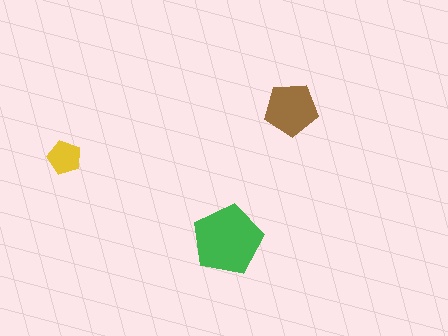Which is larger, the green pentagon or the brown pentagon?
The green one.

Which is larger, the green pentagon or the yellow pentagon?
The green one.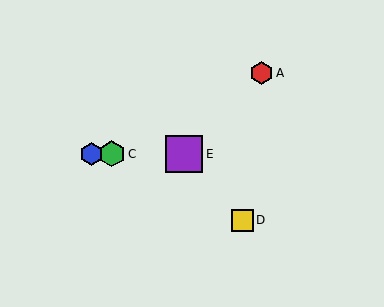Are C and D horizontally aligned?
No, C is at y≈154 and D is at y≈220.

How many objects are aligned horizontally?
3 objects (B, C, E) are aligned horizontally.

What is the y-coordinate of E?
Object E is at y≈154.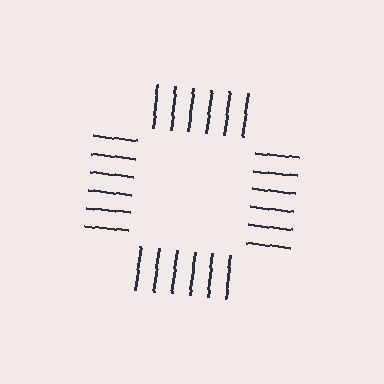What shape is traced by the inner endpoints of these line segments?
An illusory square — the line segments terminate on its edges but no continuous stroke is drawn.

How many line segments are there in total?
24 — 6 along each of the 4 edges.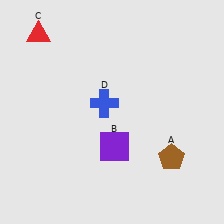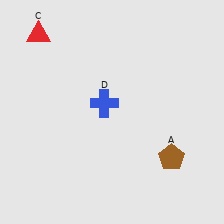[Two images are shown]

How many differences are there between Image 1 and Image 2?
There is 1 difference between the two images.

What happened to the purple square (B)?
The purple square (B) was removed in Image 2. It was in the bottom-right area of Image 1.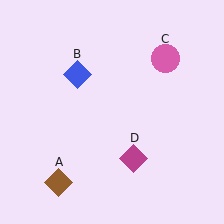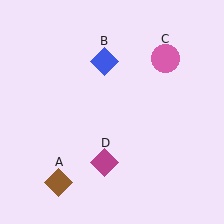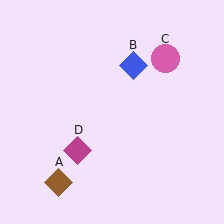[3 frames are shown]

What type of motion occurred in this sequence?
The blue diamond (object B), magenta diamond (object D) rotated clockwise around the center of the scene.